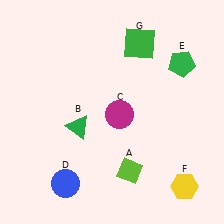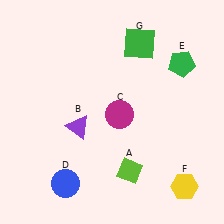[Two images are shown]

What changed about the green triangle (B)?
In Image 1, B is green. In Image 2, it changed to purple.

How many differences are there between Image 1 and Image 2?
There is 1 difference between the two images.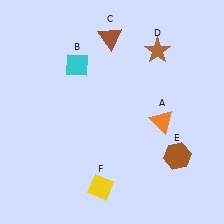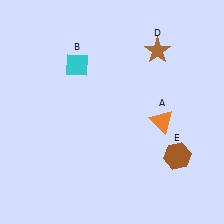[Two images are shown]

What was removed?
The brown triangle (C), the yellow diamond (F) were removed in Image 2.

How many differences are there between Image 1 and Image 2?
There are 2 differences between the two images.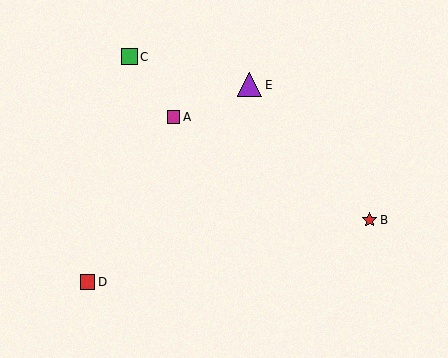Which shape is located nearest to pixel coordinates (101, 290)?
The red square (labeled D) at (88, 282) is nearest to that location.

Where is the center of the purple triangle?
The center of the purple triangle is at (250, 85).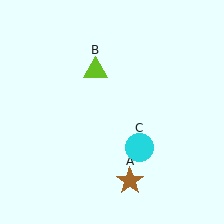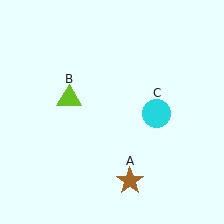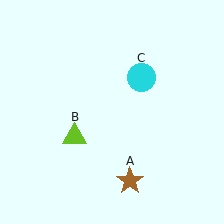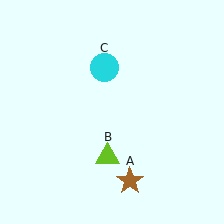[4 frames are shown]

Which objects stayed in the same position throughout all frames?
Brown star (object A) remained stationary.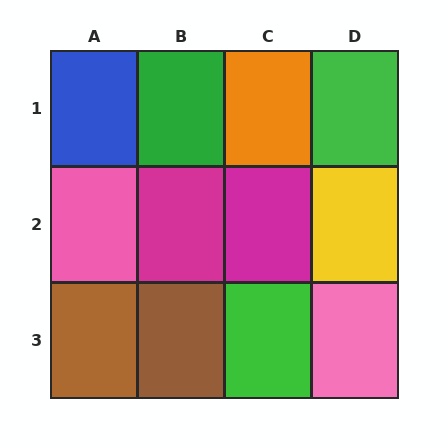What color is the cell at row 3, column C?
Green.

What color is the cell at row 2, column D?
Yellow.